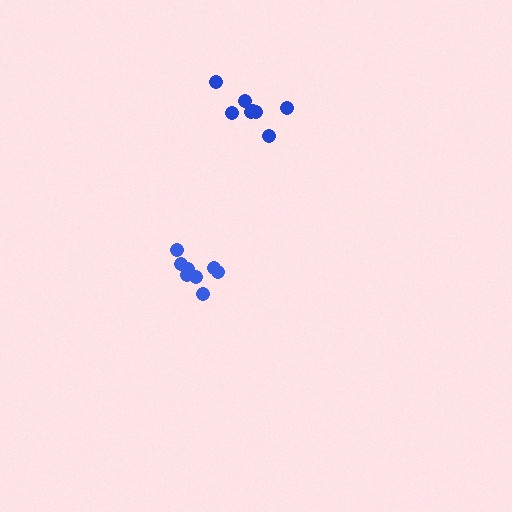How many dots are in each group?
Group 1: 8 dots, Group 2: 8 dots (16 total).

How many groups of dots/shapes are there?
There are 2 groups.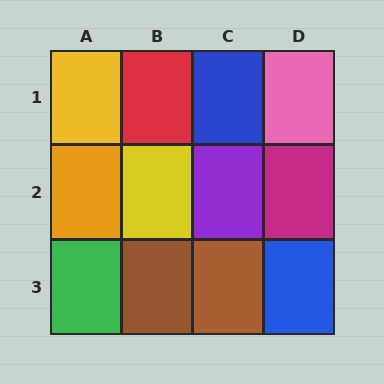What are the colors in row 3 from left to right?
Green, brown, brown, blue.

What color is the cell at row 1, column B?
Red.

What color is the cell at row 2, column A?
Orange.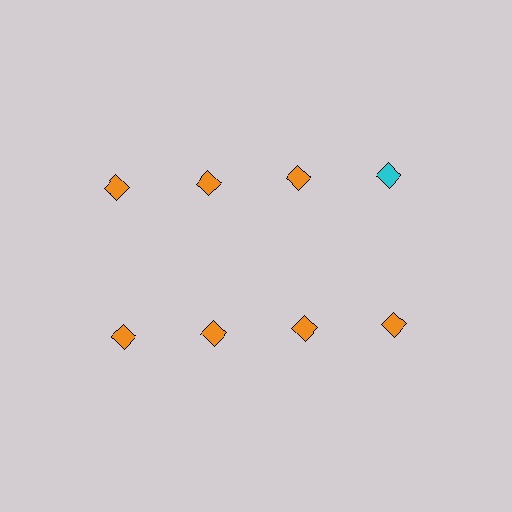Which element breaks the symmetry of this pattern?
The cyan diamond in the top row, second from right column breaks the symmetry. All other shapes are orange diamonds.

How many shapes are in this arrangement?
There are 8 shapes arranged in a grid pattern.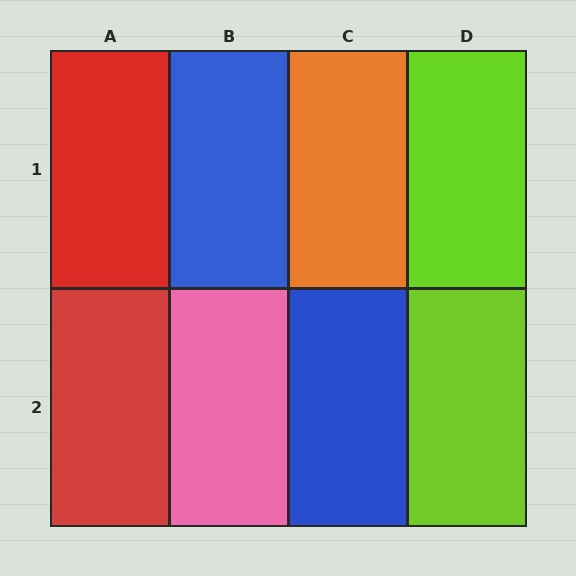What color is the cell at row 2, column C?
Blue.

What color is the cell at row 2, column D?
Lime.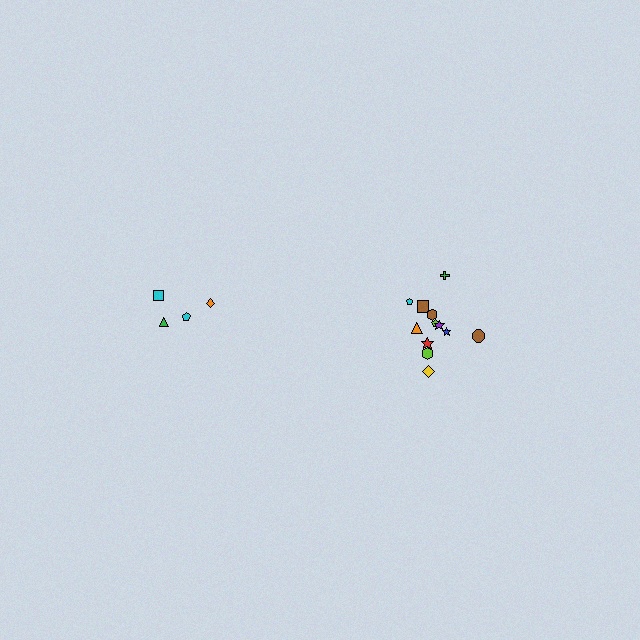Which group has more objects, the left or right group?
The right group.